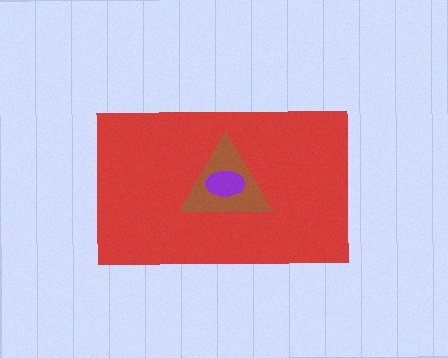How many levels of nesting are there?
3.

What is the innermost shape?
The purple ellipse.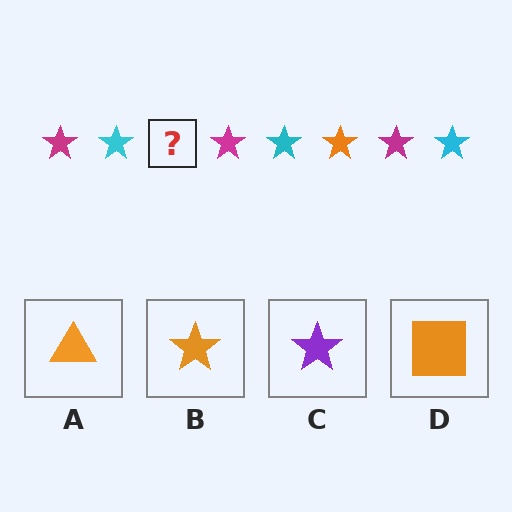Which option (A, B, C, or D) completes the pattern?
B.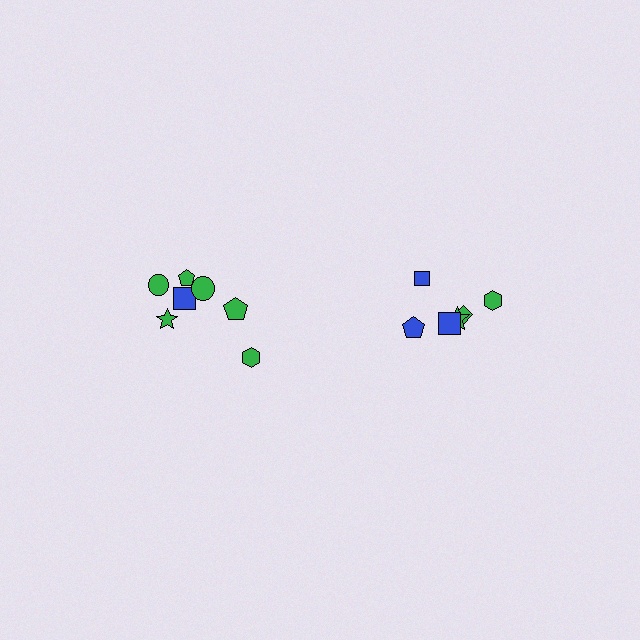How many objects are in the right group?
There are 6 objects.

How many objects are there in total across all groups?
There are 14 objects.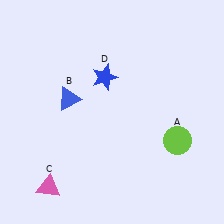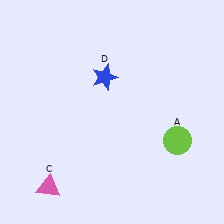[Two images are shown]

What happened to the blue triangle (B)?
The blue triangle (B) was removed in Image 2. It was in the top-left area of Image 1.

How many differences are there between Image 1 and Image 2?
There is 1 difference between the two images.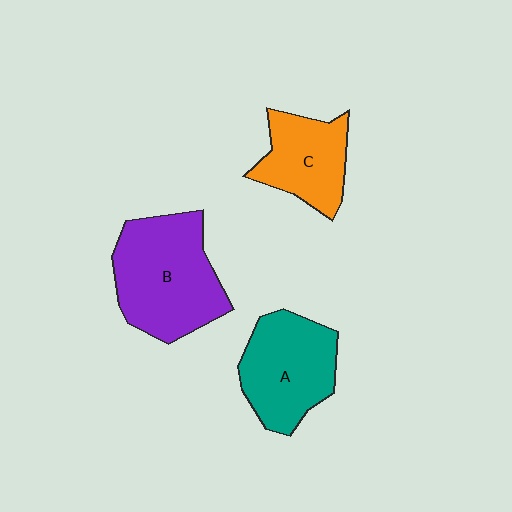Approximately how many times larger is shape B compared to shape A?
Approximately 1.2 times.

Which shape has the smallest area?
Shape C (orange).